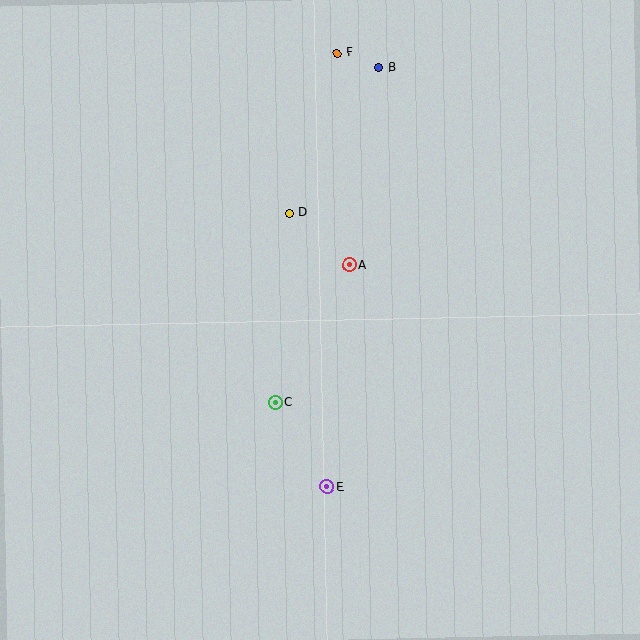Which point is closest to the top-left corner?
Point F is closest to the top-left corner.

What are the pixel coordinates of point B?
Point B is at (379, 67).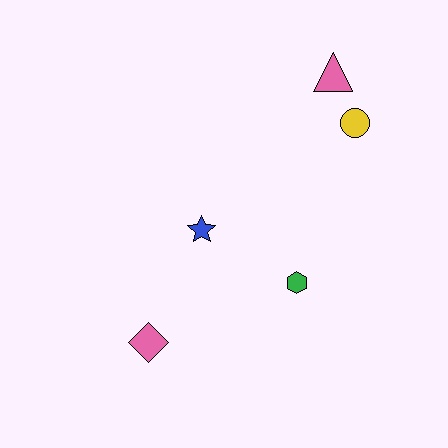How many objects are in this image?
There are 5 objects.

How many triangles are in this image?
There is 1 triangle.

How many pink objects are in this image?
There are 2 pink objects.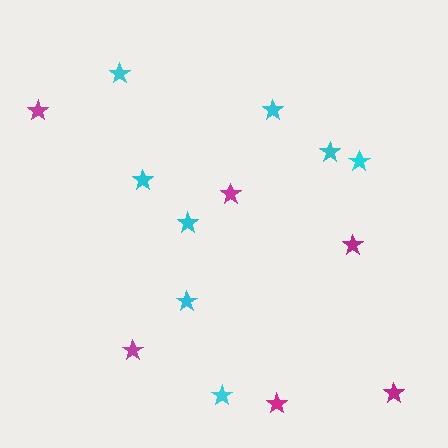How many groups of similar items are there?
There are 2 groups: one group of magenta stars (6) and one group of cyan stars (8).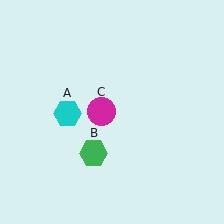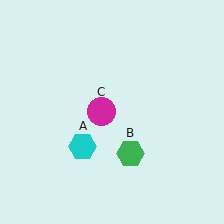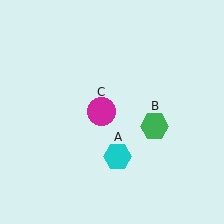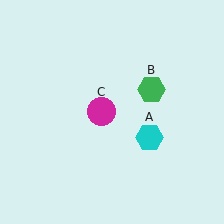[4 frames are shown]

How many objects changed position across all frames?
2 objects changed position: cyan hexagon (object A), green hexagon (object B).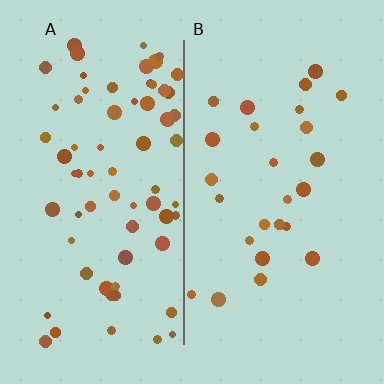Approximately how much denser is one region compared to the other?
Approximately 2.7× — region A over region B.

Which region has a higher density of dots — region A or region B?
A (the left).